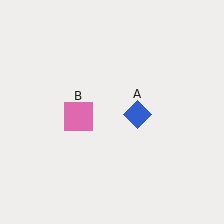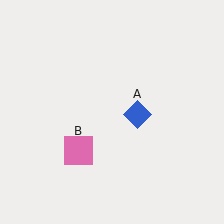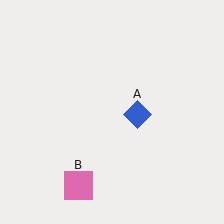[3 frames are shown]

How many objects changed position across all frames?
1 object changed position: pink square (object B).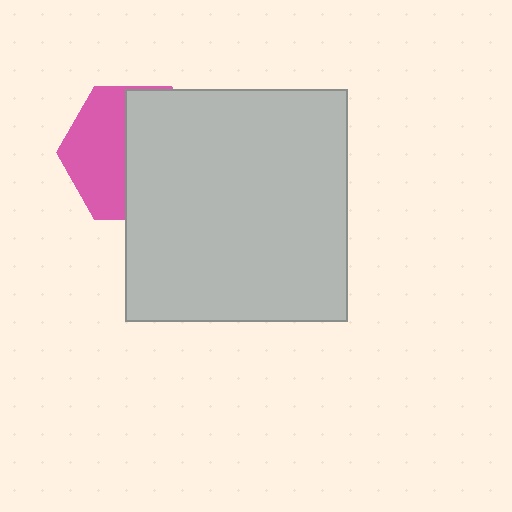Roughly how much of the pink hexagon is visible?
A small part of it is visible (roughly 45%).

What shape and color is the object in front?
The object in front is a light gray rectangle.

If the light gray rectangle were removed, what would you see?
You would see the complete pink hexagon.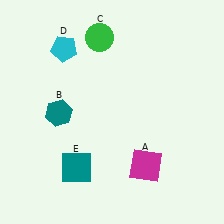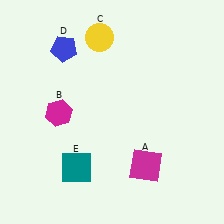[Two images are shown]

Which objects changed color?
B changed from teal to magenta. C changed from green to yellow. D changed from cyan to blue.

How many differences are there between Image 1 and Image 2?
There are 3 differences between the two images.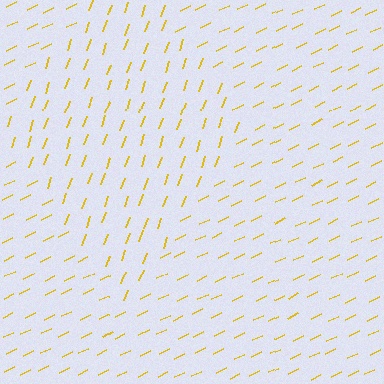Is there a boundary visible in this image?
Yes, there is a texture boundary formed by a change in line orientation.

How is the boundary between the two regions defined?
The boundary is defined purely by a change in line orientation (approximately 45 degrees difference). All lines are the same color and thickness.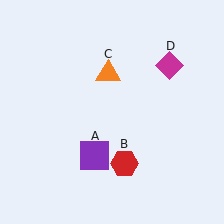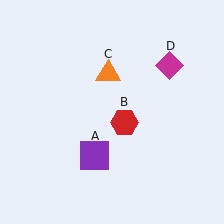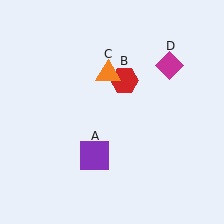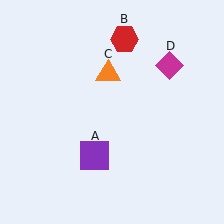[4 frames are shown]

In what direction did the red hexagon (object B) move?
The red hexagon (object B) moved up.